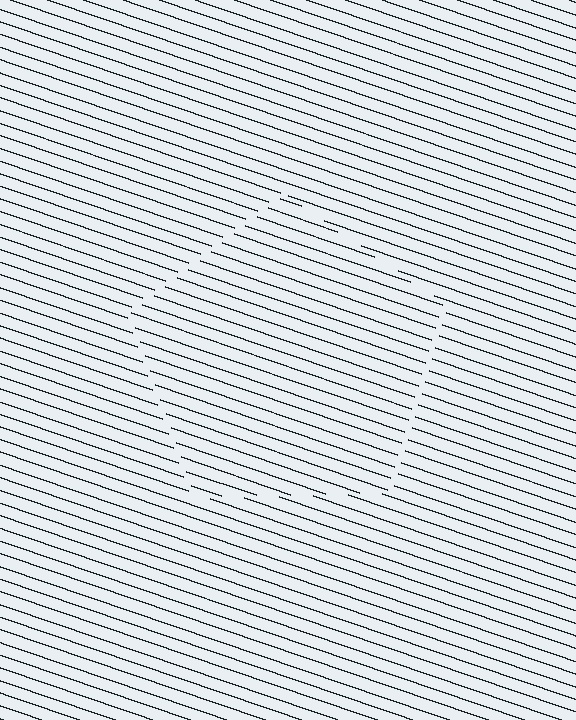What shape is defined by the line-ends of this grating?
An illusory pentagon. The interior of the shape contains the same grating, shifted by half a period — the contour is defined by the phase discontinuity where line-ends from the inner and outer gratings abut.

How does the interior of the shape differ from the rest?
The interior of the shape contains the same grating, shifted by half a period — the contour is defined by the phase discontinuity where line-ends from the inner and outer gratings abut.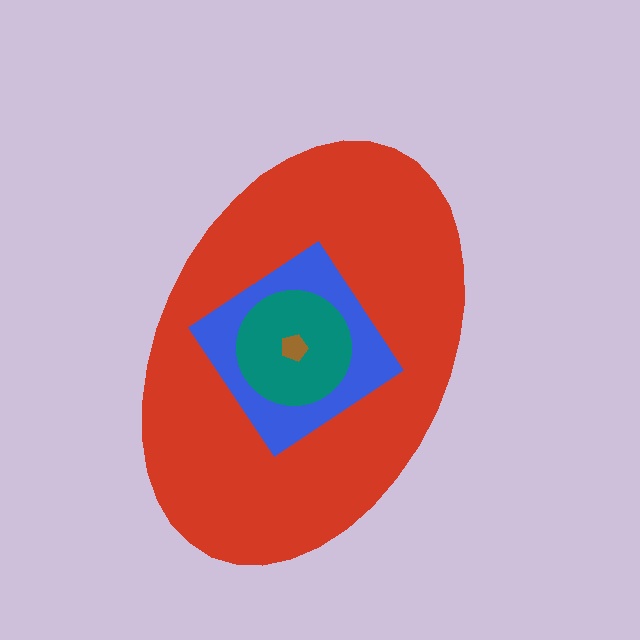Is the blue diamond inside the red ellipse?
Yes.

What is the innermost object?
The brown pentagon.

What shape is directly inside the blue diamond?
The teal circle.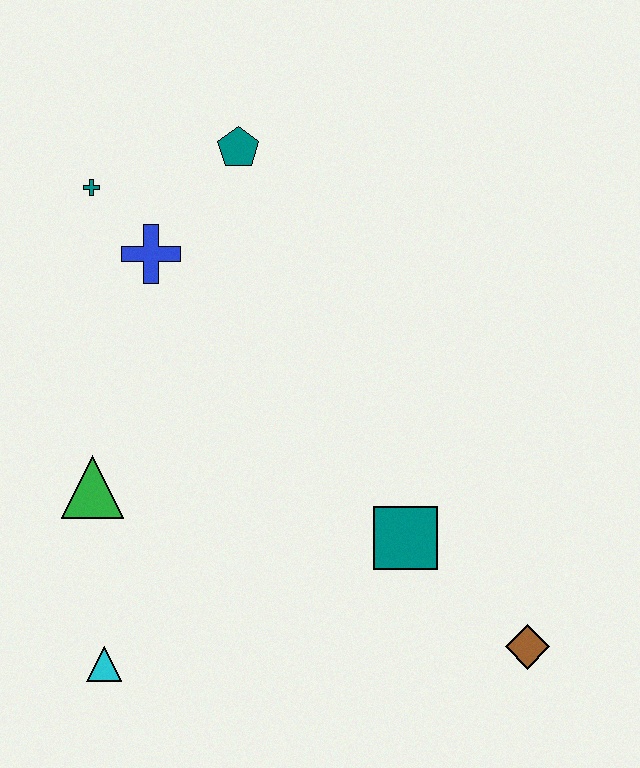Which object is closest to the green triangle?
The cyan triangle is closest to the green triangle.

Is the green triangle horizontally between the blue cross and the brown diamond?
No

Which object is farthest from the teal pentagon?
The brown diamond is farthest from the teal pentagon.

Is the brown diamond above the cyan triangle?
Yes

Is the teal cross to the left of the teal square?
Yes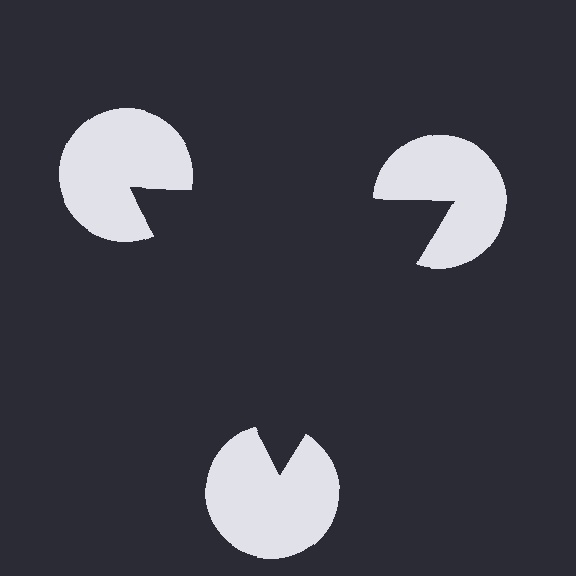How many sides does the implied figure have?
3 sides.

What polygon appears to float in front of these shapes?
An illusory triangle — its edges are inferred from the aligned wedge cuts in the pac-man discs, not physically drawn.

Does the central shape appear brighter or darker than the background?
It typically appears slightly darker than the background, even though no actual brightness change is drawn.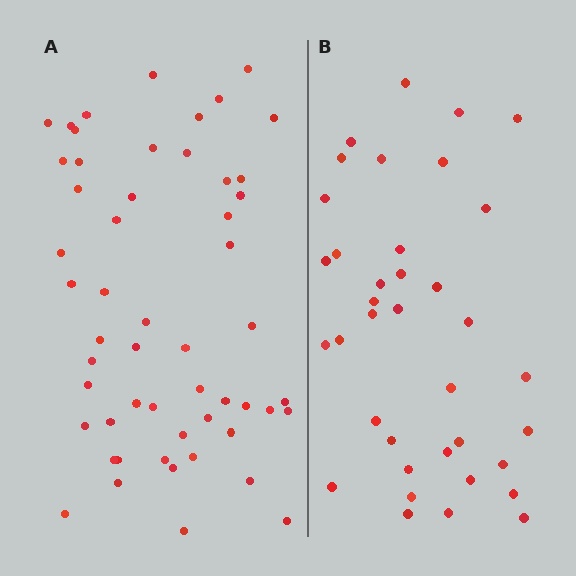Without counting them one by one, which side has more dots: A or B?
Region A (the left region) has more dots.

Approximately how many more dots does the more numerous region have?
Region A has approximately 15 more dots than region B.